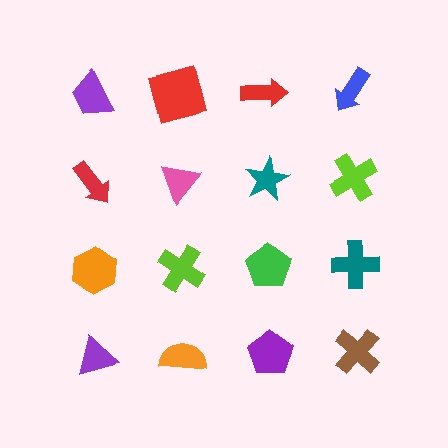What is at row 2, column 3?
A teal star.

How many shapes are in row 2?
4 shapes.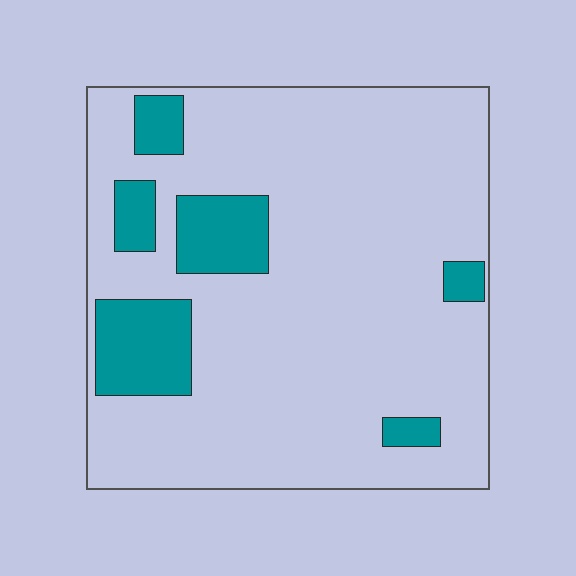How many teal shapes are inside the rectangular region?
6.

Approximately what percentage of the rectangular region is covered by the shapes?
Approximately 15%.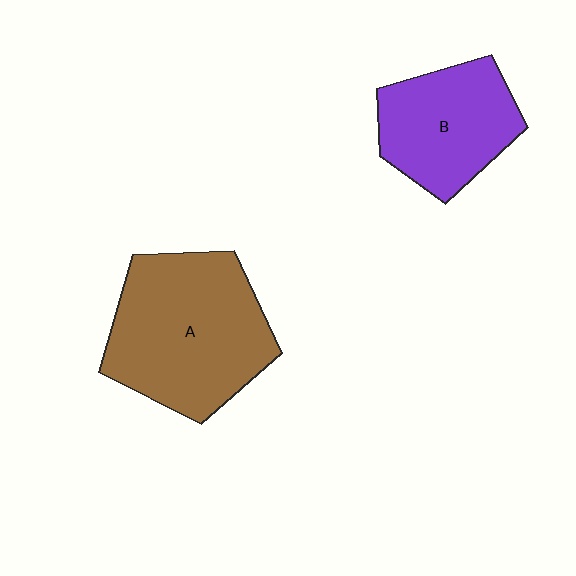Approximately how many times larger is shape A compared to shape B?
Approximately 1.5 times.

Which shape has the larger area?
Shape A (brown).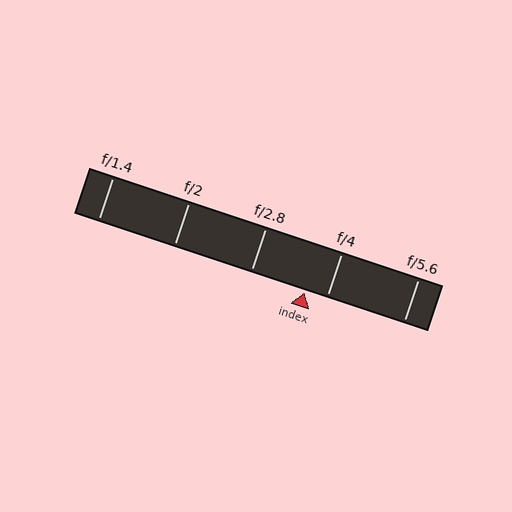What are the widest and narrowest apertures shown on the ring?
The widest aperture shown is f/1.4 and the narrowest is f/5.6.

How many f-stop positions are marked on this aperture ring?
There are 5 f-stop positions marked.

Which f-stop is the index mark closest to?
The index mark is closest to f/4.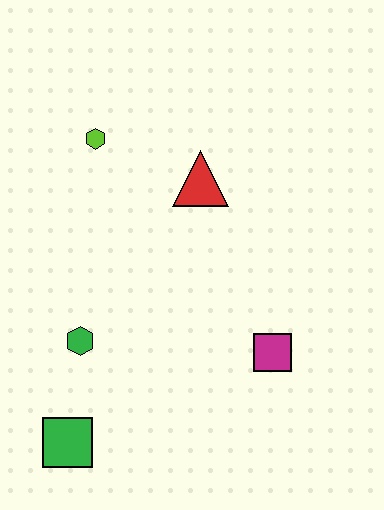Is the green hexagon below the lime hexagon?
Yes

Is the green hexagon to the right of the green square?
Yes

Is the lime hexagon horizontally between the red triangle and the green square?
Yes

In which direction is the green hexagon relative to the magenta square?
The green hexagon is to the left of the magenta square.